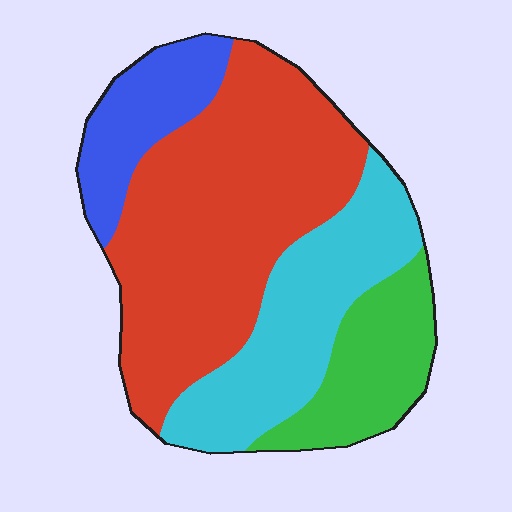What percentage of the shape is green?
Green covers around 15% of the shape.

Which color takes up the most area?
Red, at roughly 45%.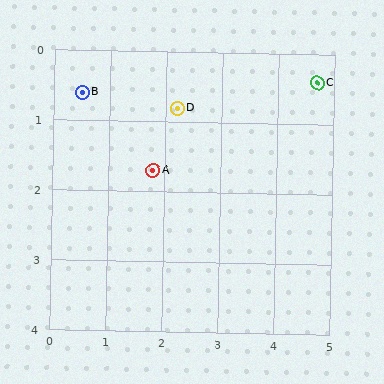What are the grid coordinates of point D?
Point D is at approximately (2.2, 0.8).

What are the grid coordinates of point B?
Point B is at approximately (0.5, 0.6).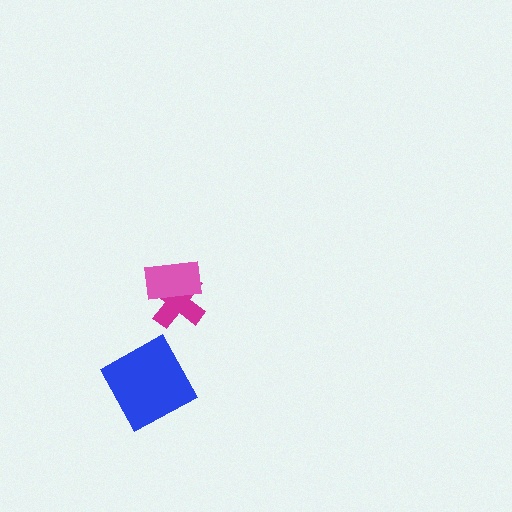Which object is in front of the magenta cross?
The pink rectangle is in front of the magenta cross.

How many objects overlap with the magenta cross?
1 object overlaps with the magenta cross.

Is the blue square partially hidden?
No, no other shape covers it.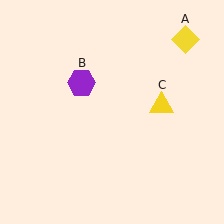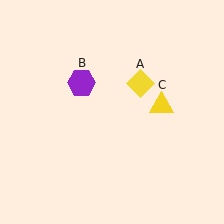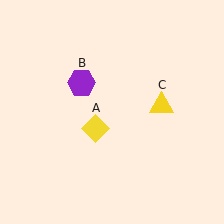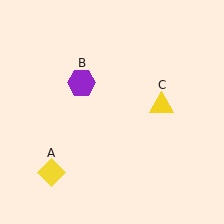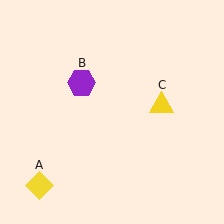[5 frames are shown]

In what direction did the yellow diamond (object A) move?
The yellow diamond (object A) moved down and to the left.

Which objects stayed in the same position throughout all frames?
Purple hexagon (object B) and yellow triangle (object C) remained stationary.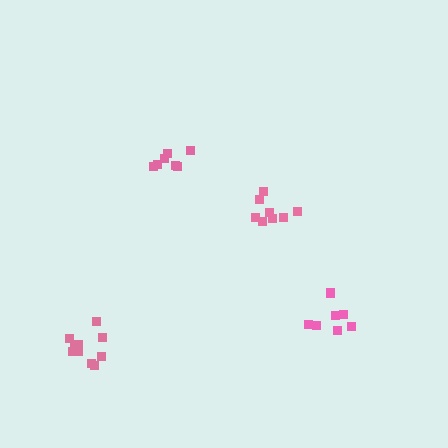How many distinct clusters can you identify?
There are 4 distinct clusters.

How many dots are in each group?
Group 1: 7 dots, Group 2: 7 dots, Group 3: 8 dots, Group 4: 10 dots (32 total).